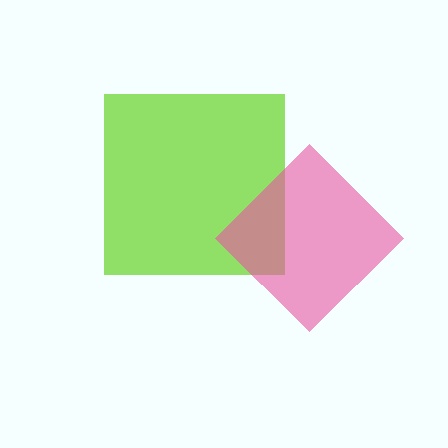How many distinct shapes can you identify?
There are 2 distinct shapes: a lime square, a pink diamond.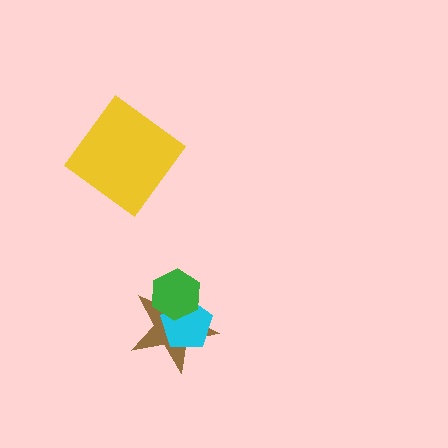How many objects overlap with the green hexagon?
2 objects overlap with the green hexagon.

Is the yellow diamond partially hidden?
No, no other shape covers it.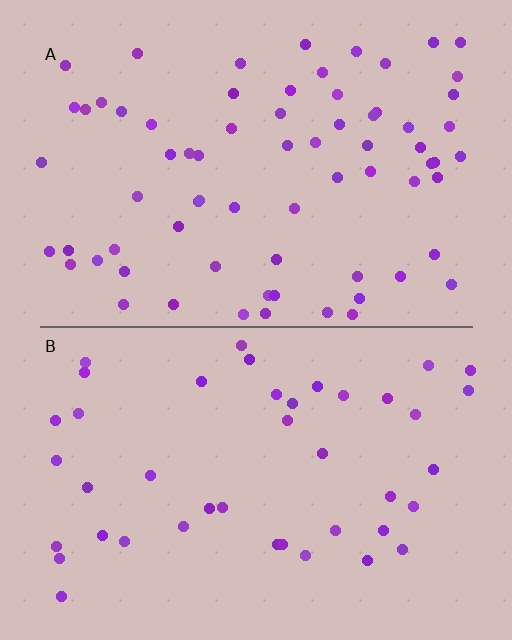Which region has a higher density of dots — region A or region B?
A (the top).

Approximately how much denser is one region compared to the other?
Approximately 1.7× — region A over region B.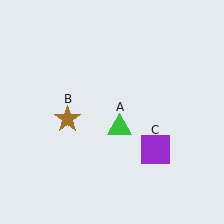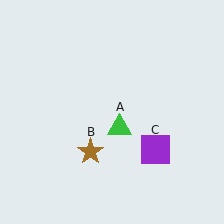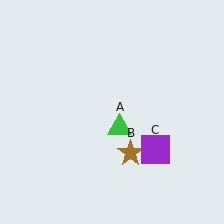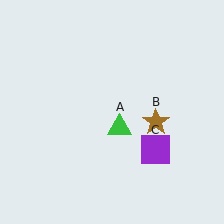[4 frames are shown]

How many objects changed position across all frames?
1 object changed position: brown star (object B).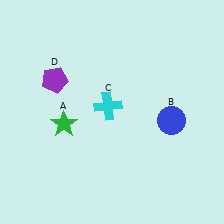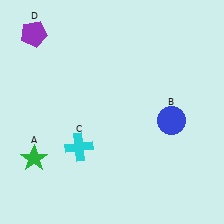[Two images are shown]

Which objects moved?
The objects that moved are: the green star (A), the cyan cross (C), the purple pentagon (D).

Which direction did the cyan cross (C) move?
The cyan cross (C) moved down.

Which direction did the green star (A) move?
The green star (A) moved down.